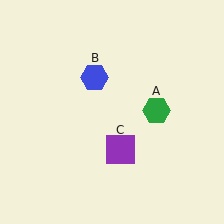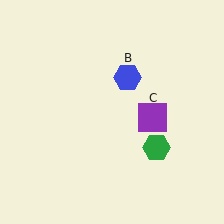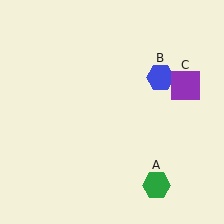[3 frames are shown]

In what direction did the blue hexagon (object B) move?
The blue hexagon (object B) moved right.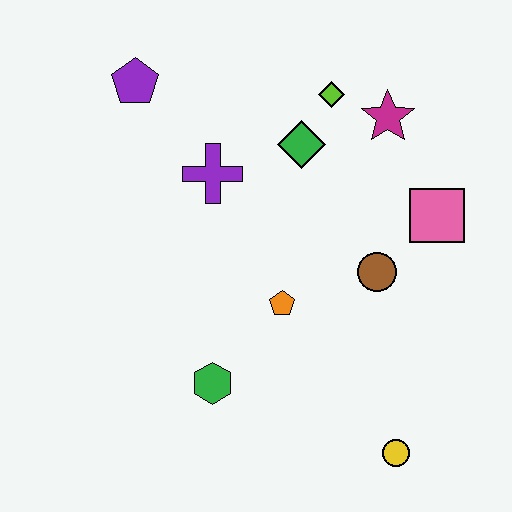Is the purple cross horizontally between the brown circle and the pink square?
No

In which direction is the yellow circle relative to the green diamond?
The yellow circle is below the green diamond.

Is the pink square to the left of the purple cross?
No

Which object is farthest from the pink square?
The purple pentagon is farthest from the pink square.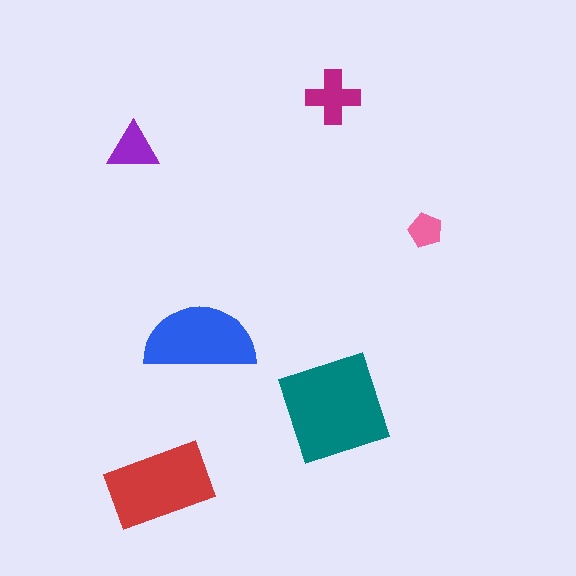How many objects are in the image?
There are 6 objects in the image.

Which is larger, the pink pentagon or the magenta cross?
The magenta cross.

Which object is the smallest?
The pink pentagon.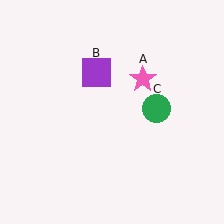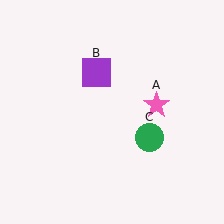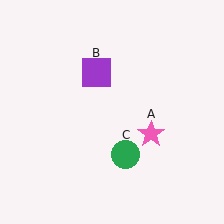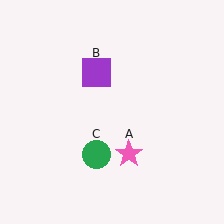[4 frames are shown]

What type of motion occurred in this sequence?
The pink star (object A), green circle (object C) rotated clockwise around the center of the scene.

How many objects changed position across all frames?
2 objects changed position: pink star (object A), green circle (object C).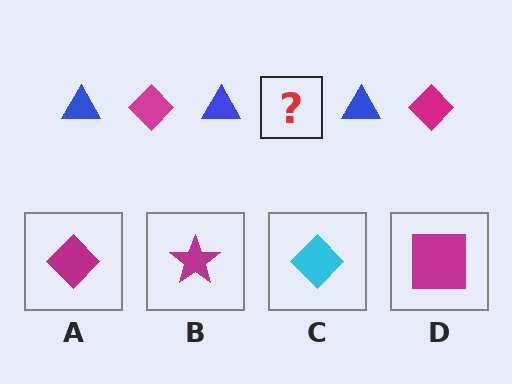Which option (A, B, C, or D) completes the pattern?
A.